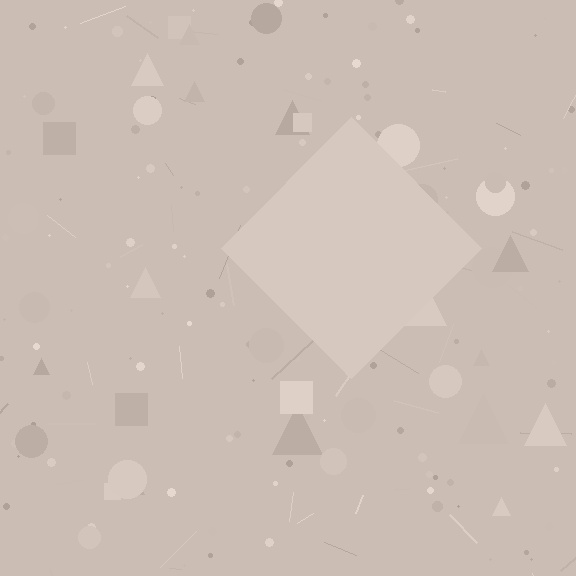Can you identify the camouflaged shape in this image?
The camouflaged shape is a diamond.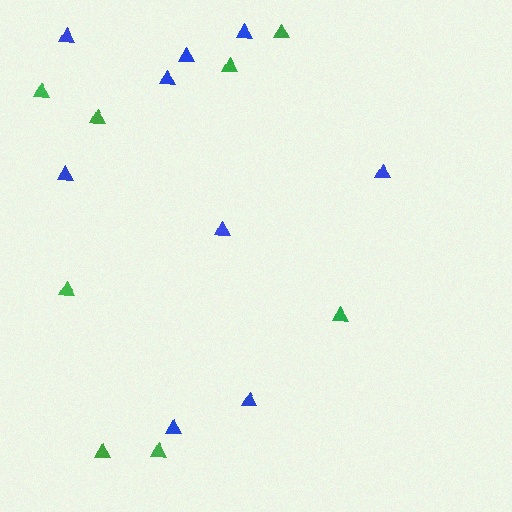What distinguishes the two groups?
There are 2 groups: one group of green triangles (8) and one group of blue triangles (9).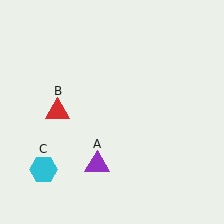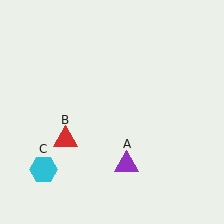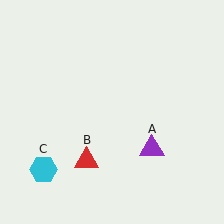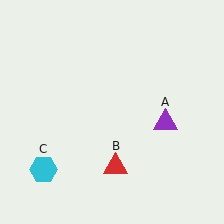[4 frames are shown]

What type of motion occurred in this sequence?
The purple triangle (object A), red triangle (object B) rotated counterclockwise around the center of the scene.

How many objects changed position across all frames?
2 objects changed position: purple triangle (object A), red triangle (object B).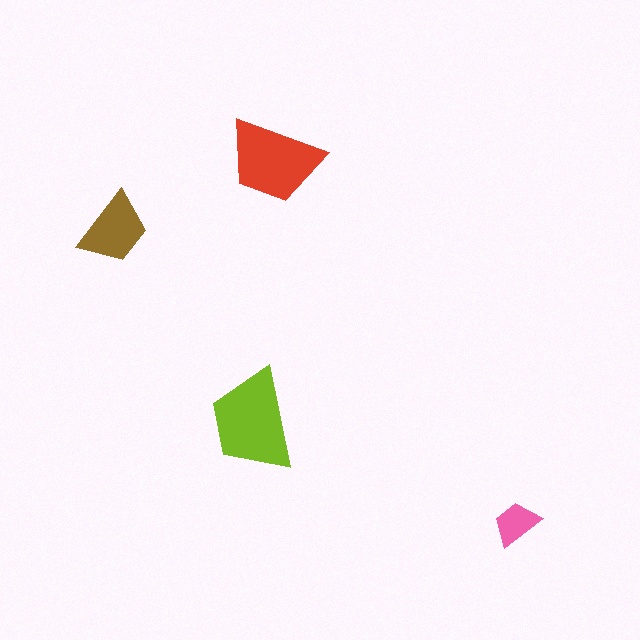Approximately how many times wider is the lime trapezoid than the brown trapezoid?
About 1.5 times wider.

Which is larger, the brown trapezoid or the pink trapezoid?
The brown one.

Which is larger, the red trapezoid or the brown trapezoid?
The red one.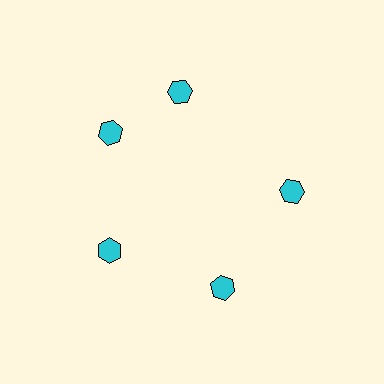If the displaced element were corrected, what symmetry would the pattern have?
It would have 5-fold rotational symmetry — the pattern would map onto itself every 72 degrees.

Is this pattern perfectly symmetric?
No. The 5 cyan hexagons are arranged in a ring, but one element near the 1 o'clock position is rotated out of alignment along the ring, breaking the 5-fold rotational symmetry.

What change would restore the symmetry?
The symmetry would be restored by rotating it back into even spacing with its neighbors so that all 5 hexagons sit at equal angles and equal distance from the center.